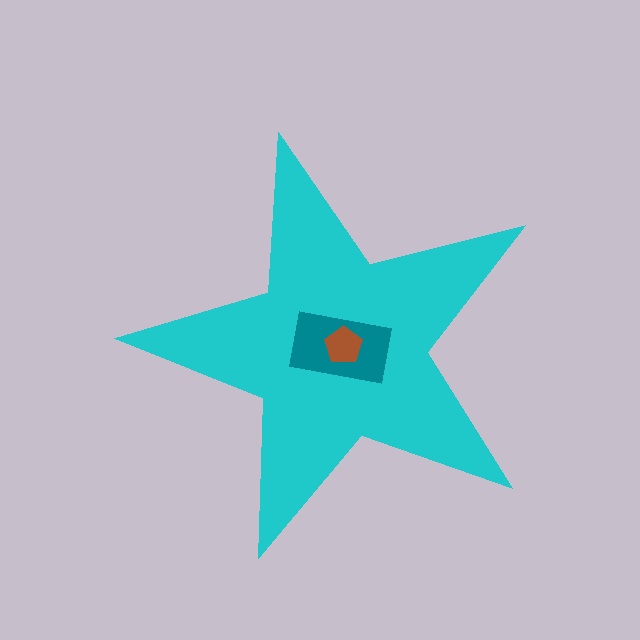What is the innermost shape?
The brown pentagon.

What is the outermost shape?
The cyan star.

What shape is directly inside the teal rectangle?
The brown pentagon.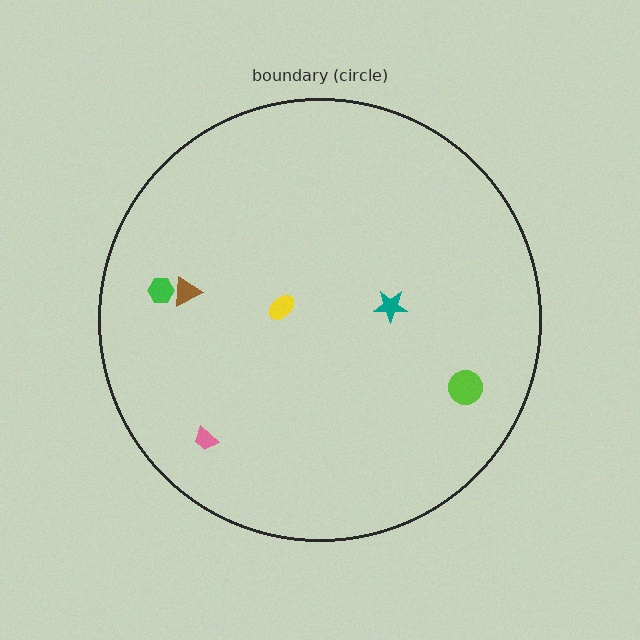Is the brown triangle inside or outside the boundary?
Inside.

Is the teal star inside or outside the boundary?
Inside.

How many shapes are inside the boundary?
6 inside, 0 outside.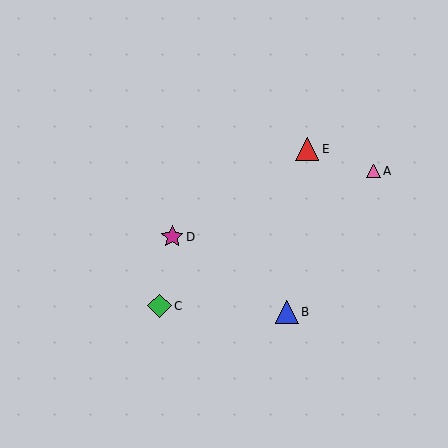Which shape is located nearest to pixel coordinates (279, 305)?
The blue triangle (labeled B) at (287, 312) is nearest to that location.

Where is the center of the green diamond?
The center of the green diamond is at (159, 306).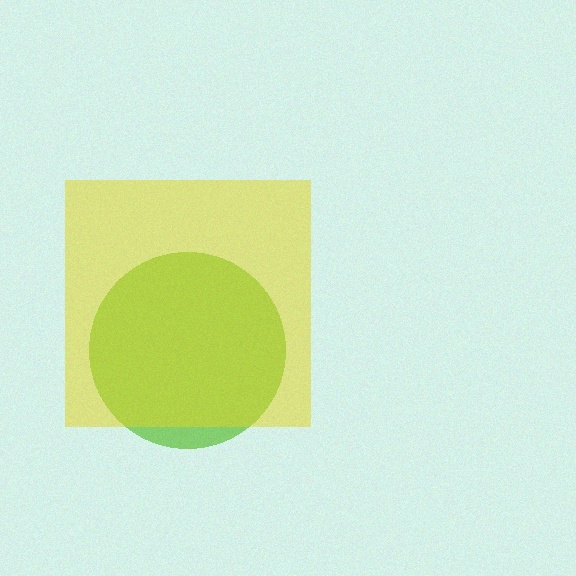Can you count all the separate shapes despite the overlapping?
Yes, there are 2 separate shapes.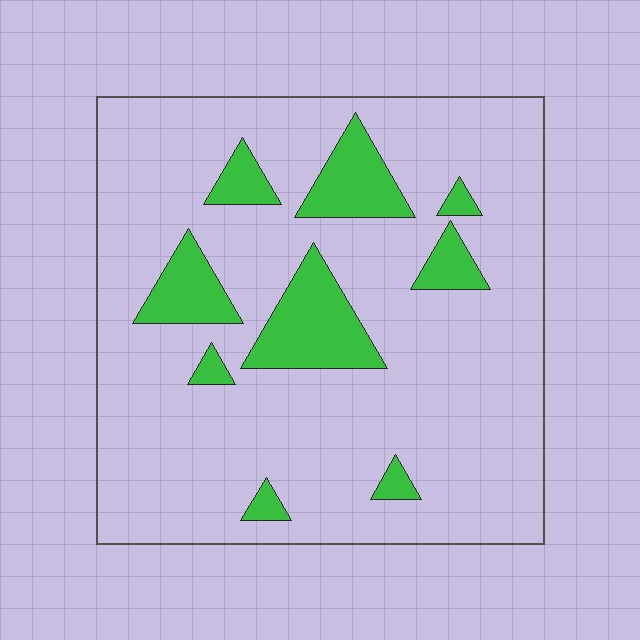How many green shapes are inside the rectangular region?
9.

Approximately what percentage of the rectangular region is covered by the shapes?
Approximately 15%.